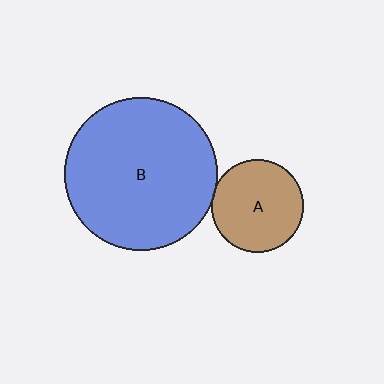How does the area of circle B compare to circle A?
Approximately 2.7 times.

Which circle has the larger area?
Circle B (blue).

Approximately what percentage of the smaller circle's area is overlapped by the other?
Approximately 5%.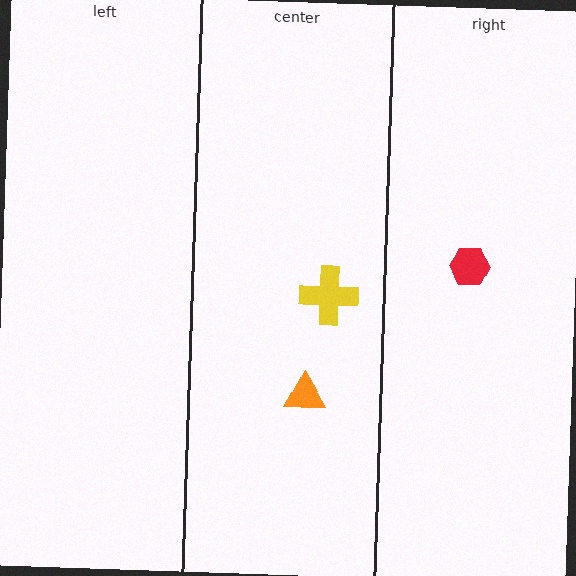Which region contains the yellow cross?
The center region.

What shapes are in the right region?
The red hexagon.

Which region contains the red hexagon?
The right region.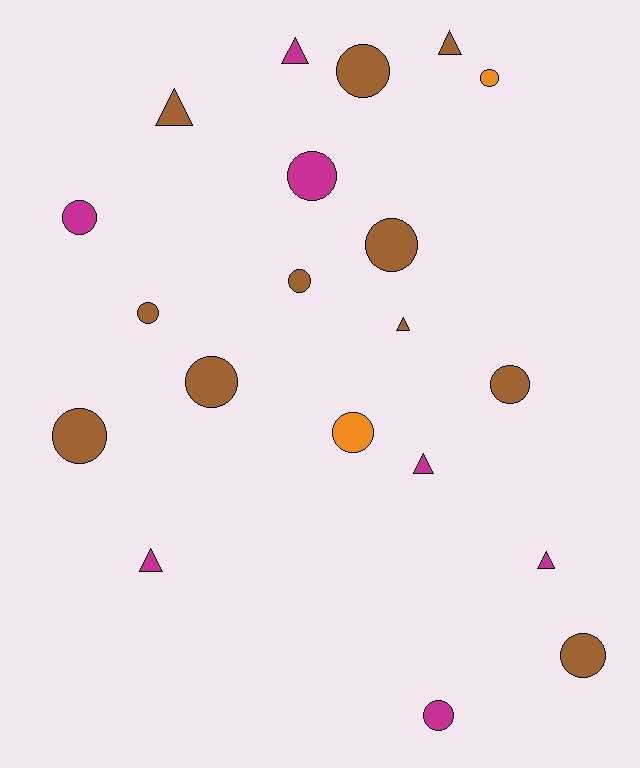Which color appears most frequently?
Brown, with 11 objects.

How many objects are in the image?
There are 20 objects.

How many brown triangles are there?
There are 3 brown triangles.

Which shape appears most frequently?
Circle, with 13 objects.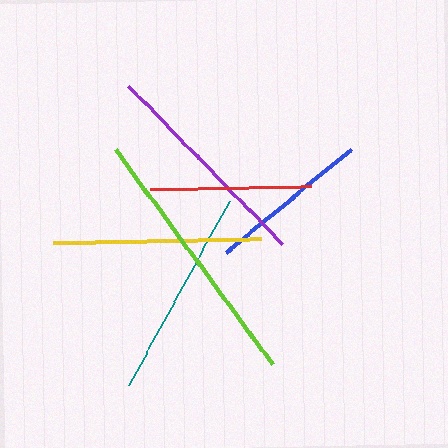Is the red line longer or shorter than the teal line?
The teal line is longer than the red line.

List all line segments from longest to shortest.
From longest to shortest: lime, purple, teal, yellow, blue, red.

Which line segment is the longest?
The lime line is the longest at approximately 266 pixels.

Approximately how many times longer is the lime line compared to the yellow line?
The lime line is approximately 1.3 times the length of the yellow line.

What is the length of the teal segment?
The teal segment is approximately 210 pixels long.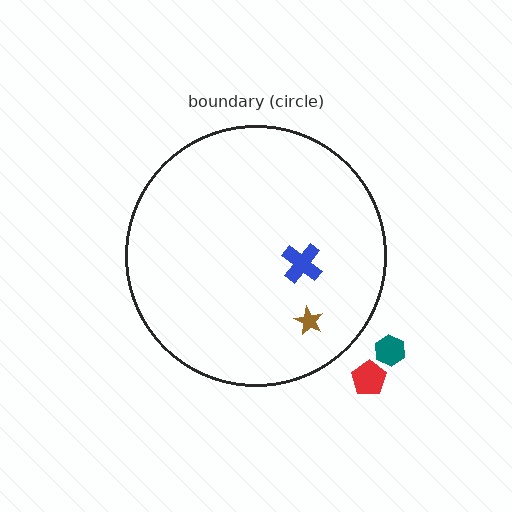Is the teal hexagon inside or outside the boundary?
Outside.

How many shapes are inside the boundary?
2 inside, 2 outside.